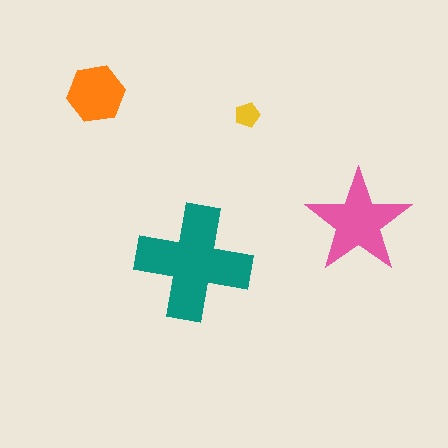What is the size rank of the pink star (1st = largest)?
2nd.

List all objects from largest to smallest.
The teal cross, the pink star, the orange hexagon, the yellow pentagon.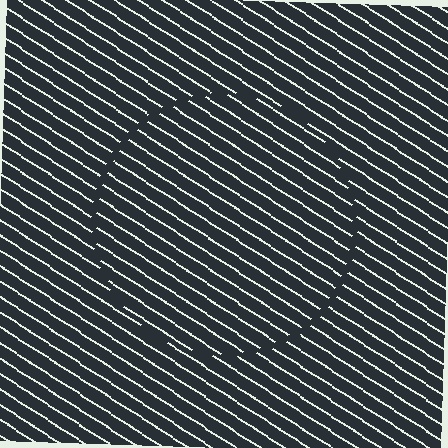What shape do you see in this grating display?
An illusory circle. The interior of the shape contains the same grating, shifted by half a period — the contour is defined by the phase discontinuity where line-ends from the inner and outer gratings abut.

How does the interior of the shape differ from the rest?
The interior of the shape contains the same grating, shifted by half a period — the contour is defined by the phase discontinuity where line-ends from the inner and outer gratings abut.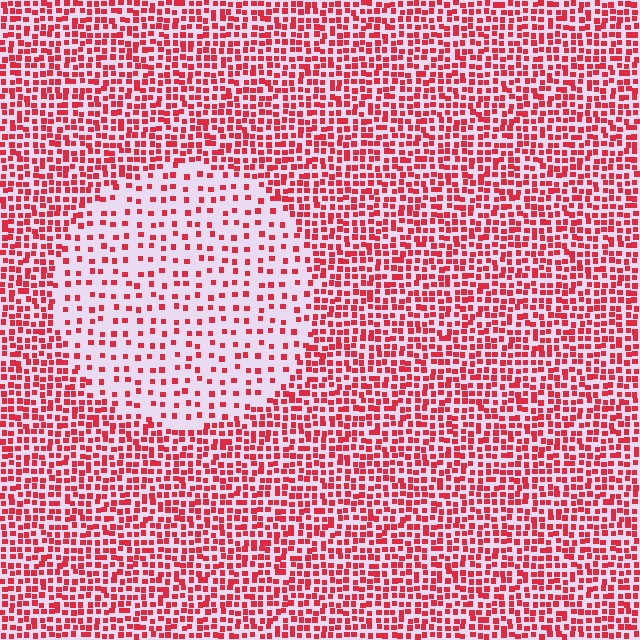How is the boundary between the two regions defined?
The boundary is defined by a change in element density (approximately 2.4x ratio). All elements are the same color, size, and shape.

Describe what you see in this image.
The image contains small red elements arranged at two different densities. A circle-shaped region is visible where the elements are less densely packed than the surrounding area.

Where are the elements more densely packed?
The elements are more densely packed outside the circle boundary.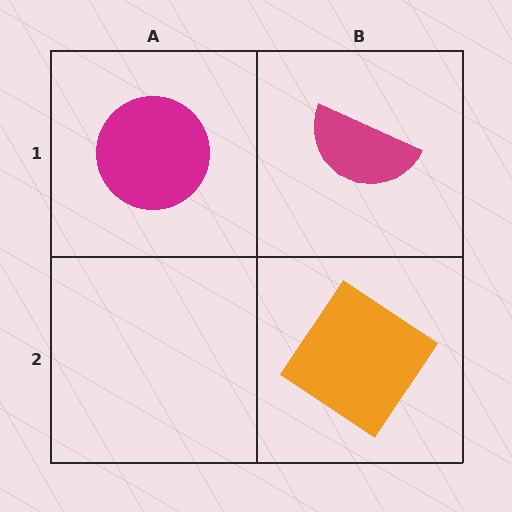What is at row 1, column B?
A magenta semicircle.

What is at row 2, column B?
An orange diamond.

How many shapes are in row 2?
1 shape.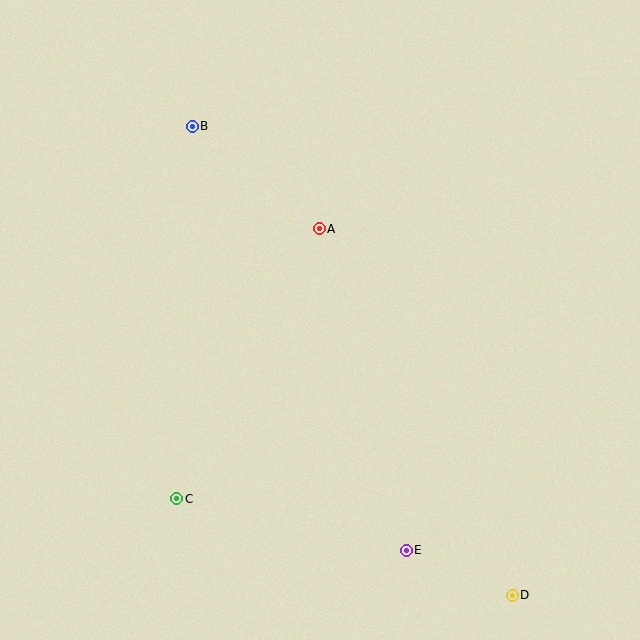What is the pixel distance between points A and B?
The distance between A and B is 163 pixels.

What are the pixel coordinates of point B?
Point B is at (192, 126).